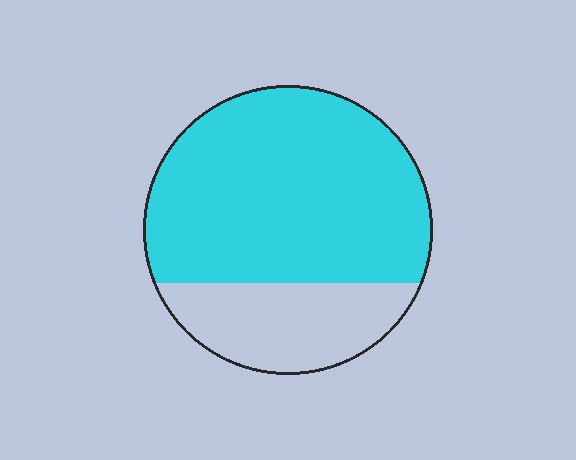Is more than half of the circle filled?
Yes.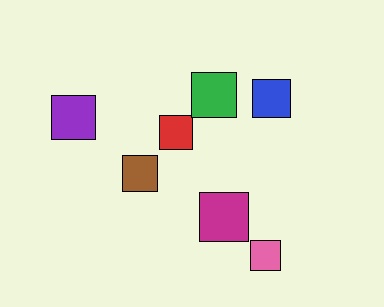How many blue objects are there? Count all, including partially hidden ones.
There is 1 blue object.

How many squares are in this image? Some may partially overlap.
There are 7 squares.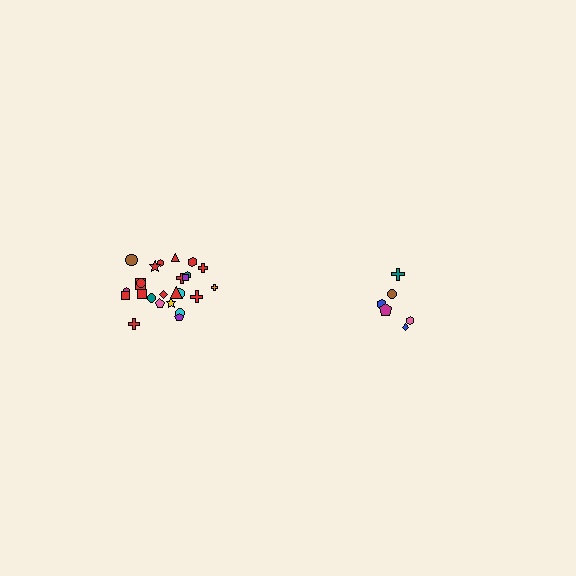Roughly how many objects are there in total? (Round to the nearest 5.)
Roughly 30 objects in total.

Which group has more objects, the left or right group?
The left group.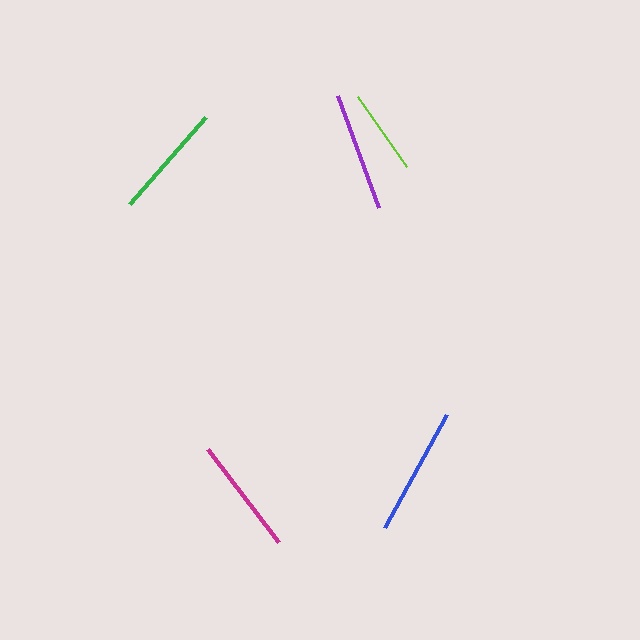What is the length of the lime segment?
The lime segment is approximately 86 pixels long.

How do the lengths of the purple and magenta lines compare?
The purple and magenta lines are approximately the same length.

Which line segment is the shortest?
The lime line is the shortest at approximately 86 pixels.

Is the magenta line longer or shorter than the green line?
The magenta line is longer than the green line.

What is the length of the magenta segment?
The magenta segment is approximately 118 pixels long.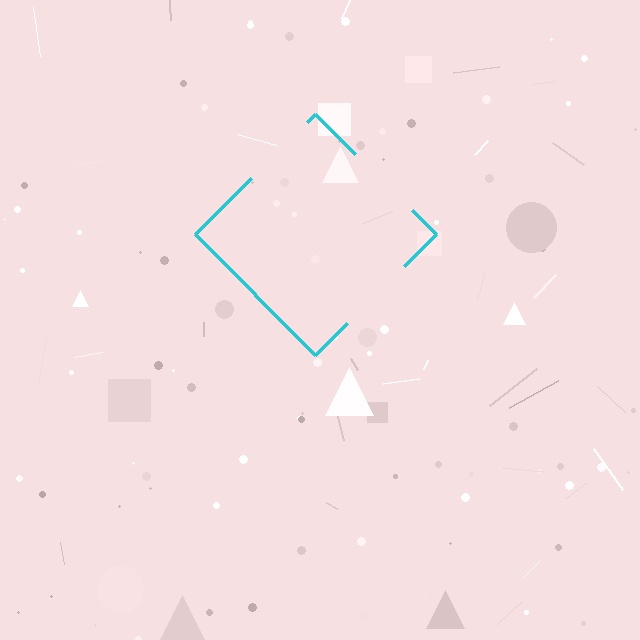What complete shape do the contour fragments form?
The contour fragments form a diamond.